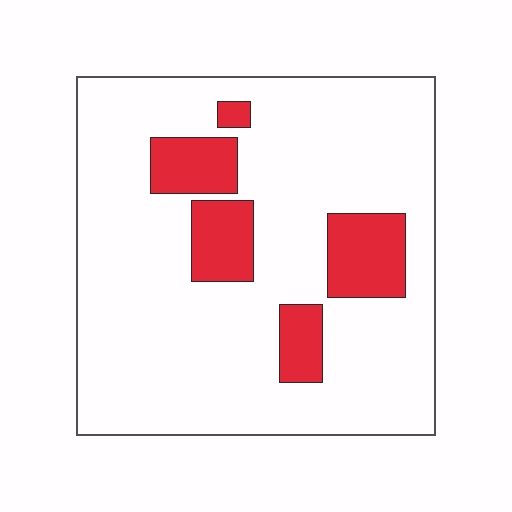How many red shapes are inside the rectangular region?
5.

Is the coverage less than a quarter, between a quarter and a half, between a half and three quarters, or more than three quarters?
Less than a quarter.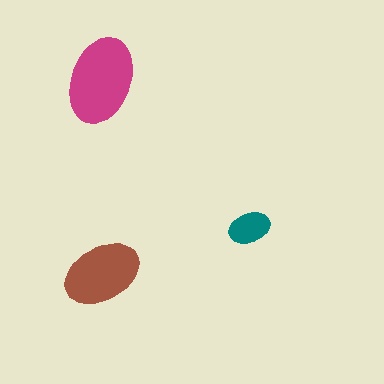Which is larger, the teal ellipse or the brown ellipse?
The brown one.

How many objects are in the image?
There are 3 objects in the image.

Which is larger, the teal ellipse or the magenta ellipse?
The magenta one.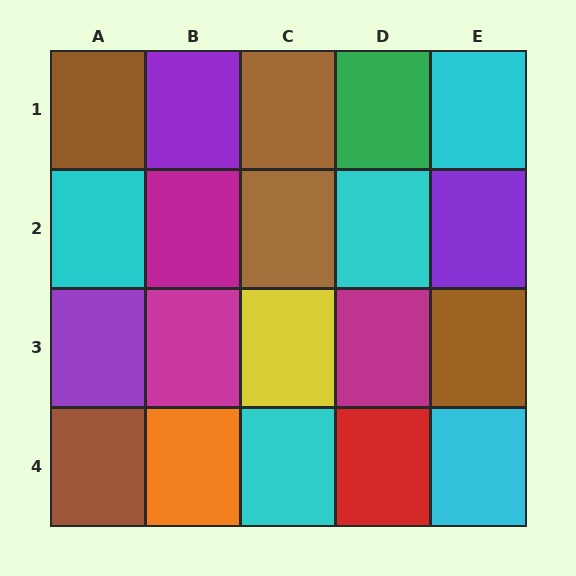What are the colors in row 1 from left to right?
Brown, purple, brown, green, cyan.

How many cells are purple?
3 cells are purple.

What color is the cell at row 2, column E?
Purple.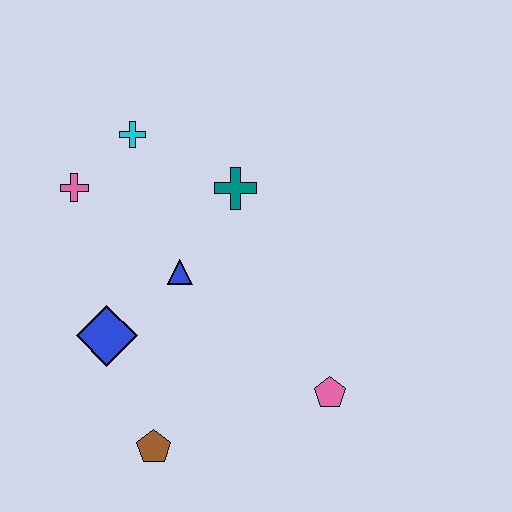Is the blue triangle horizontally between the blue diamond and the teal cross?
Yes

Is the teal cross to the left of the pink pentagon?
Yes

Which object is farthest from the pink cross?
The pink pentagon is farthest from the pink cross.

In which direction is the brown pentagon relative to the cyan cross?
The brown pentagon is below the cyan cross.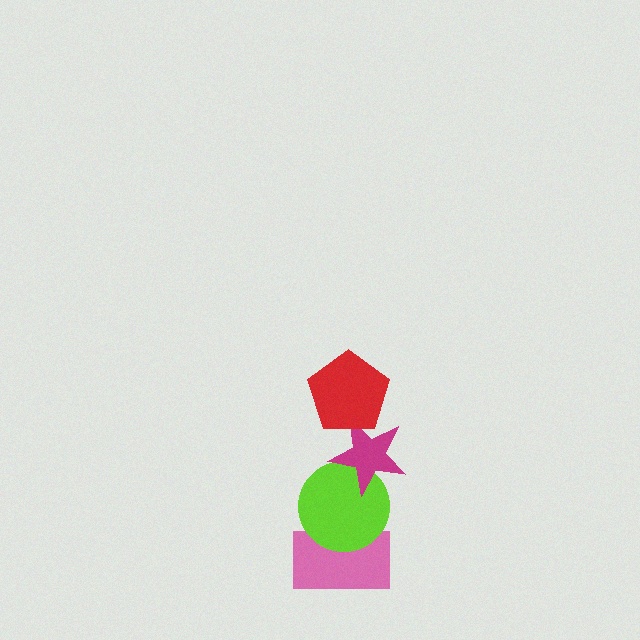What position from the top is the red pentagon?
The red pentagon is 1st from the top.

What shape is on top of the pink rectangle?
The lime circle is on top of the pink rectangle.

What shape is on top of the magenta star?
The red pentagon is on top of the magenta star.